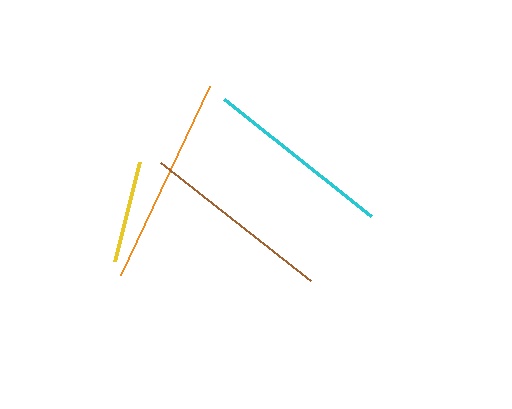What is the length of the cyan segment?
The cyan segment is approximately 187 pixels long.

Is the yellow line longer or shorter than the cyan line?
The cyan line is longer than the yellow line.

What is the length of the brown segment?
The brown segment is approximately 191 pixels long.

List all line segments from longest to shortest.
From longest to shortest: orange, brown, cyan, yellow.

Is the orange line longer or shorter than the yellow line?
The orange line is longer than the yellow line.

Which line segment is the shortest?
The yellow line is the shortest at approximately 103 pixels.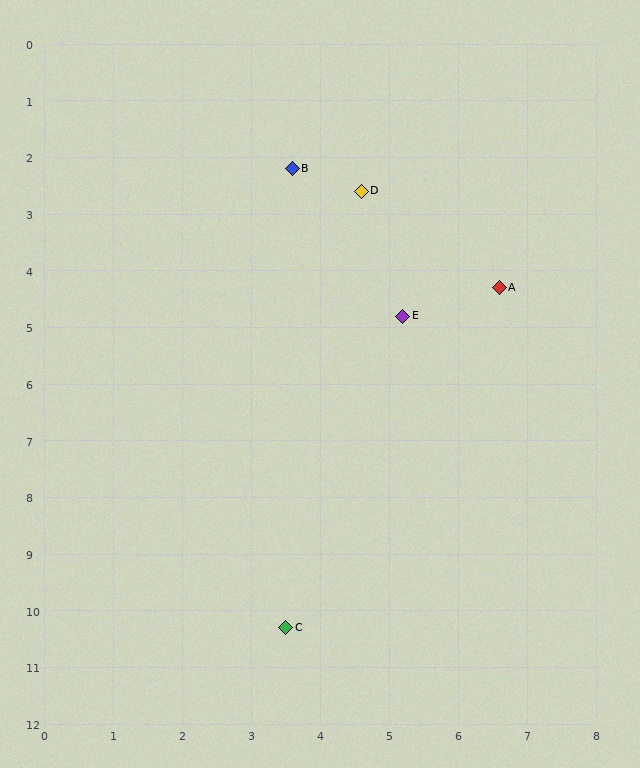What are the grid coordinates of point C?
Point C is at approximately (3.5, 10.3).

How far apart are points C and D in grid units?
Points C and D are about 7.8 grid units apart.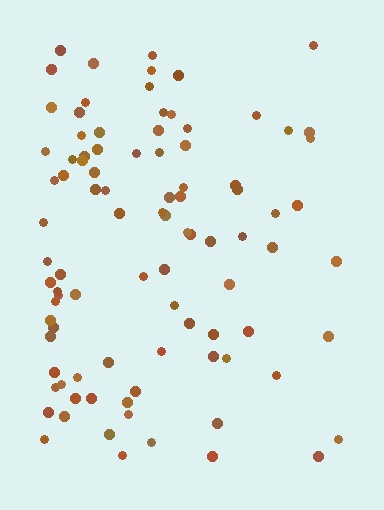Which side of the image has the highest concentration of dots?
The left.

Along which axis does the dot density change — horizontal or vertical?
Horizontal.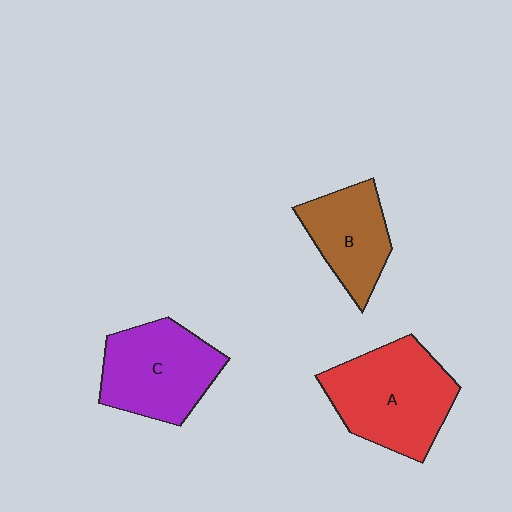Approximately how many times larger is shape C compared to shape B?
Approximately 1.3 times.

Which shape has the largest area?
Shape A (red).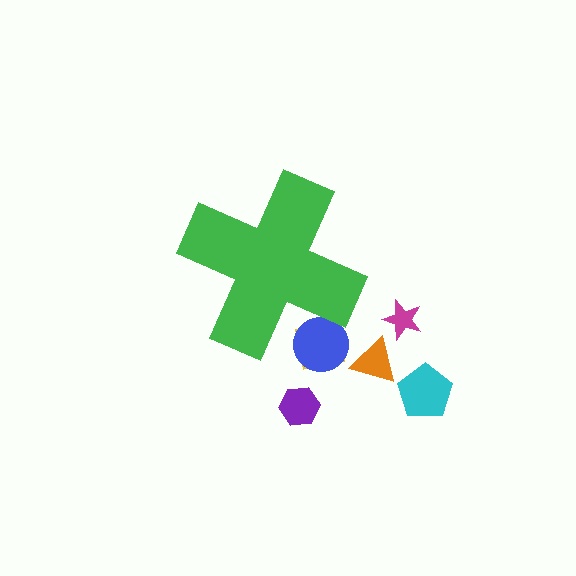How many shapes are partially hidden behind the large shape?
2 shapes are partially hidden.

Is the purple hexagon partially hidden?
No, the purple hexagon is fully visible.